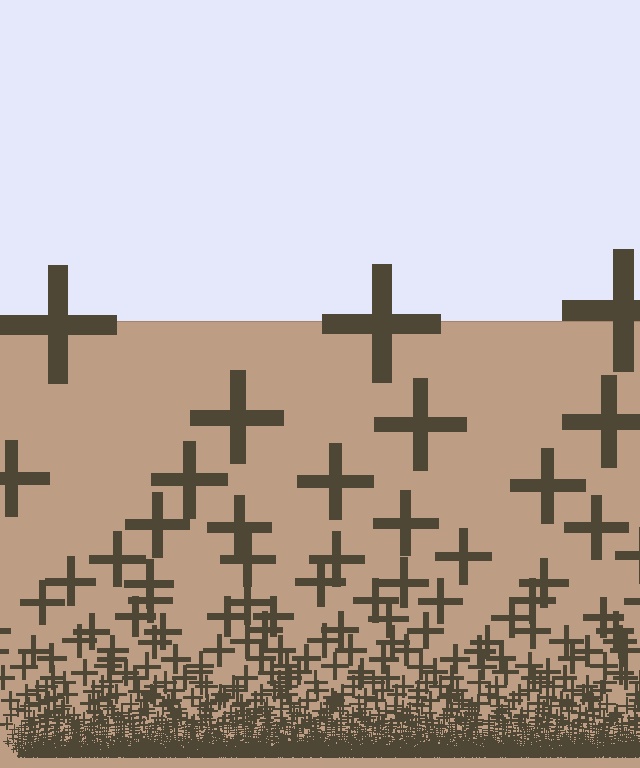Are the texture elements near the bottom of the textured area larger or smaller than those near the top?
Smaller. The gradient is inverted — elements near the bottom are smaller and denser.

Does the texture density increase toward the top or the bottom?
Density increases toward the bottom.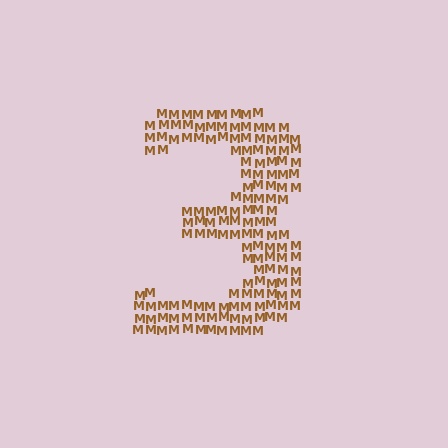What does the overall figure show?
The overall figure shows the digit 3.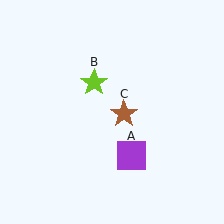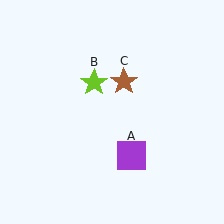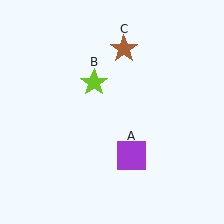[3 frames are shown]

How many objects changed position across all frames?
1 object changed position: brown star (object C).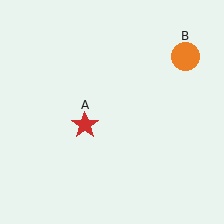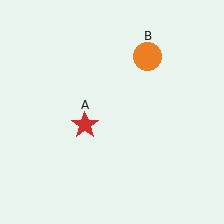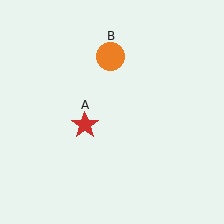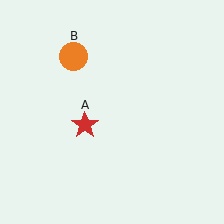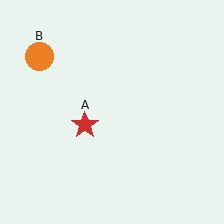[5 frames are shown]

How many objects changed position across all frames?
1 object changed position: orange circle (object B).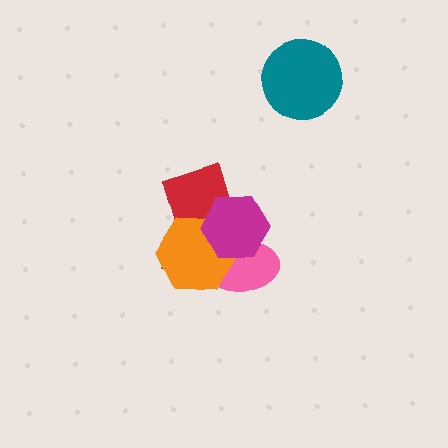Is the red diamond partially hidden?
Yes, it is partially covered by another shape.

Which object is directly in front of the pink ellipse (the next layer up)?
The orange hexagon is directly in front of the pink ellipse.